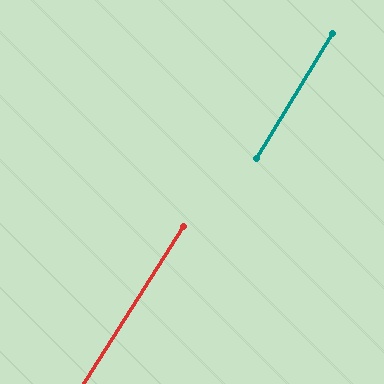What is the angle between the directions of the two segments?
Approximately 1 degree.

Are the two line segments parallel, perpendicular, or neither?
Parallel — their directions differ by only 1.2°.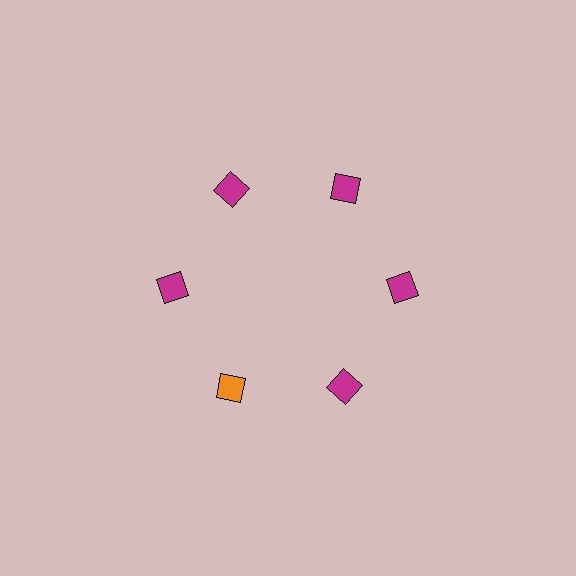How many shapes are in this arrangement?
There are 6 shapes arranged in a ring pattern.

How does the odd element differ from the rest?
It has a different color: orange instead of magenta.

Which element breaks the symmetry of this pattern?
The orange diamond at roughly the 7 o'clock position breaks the symmetry. All other shapes are magenta diamonds.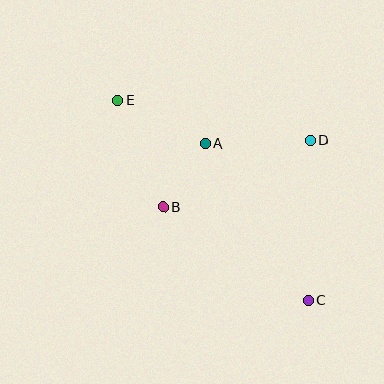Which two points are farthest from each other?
Points C and E are farthest from each other.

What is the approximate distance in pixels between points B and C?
The distance between B and C is approximately 173 pixels.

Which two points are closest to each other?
Points A and B are closest to each other.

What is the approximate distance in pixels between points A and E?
The distance between A and E is approximately 98 pixels.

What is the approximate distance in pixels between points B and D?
The distance between B and D is approximately 162 pixels.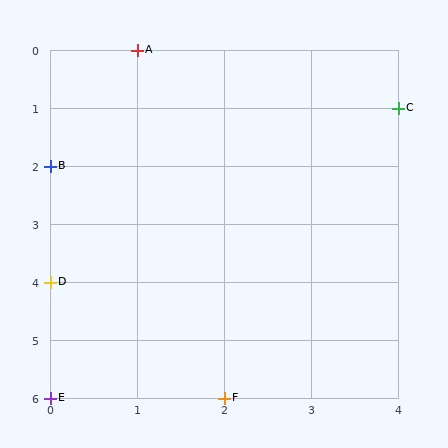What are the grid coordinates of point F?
Point F is at grid coordinates (2, 6).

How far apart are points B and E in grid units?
Points B and E are 4 rows apart.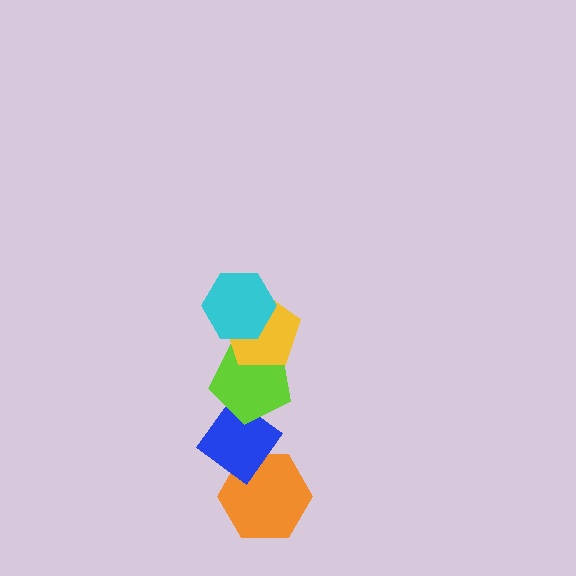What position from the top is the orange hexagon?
The orange hexagon is 5th from the top.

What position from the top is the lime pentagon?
The lime pentagon is 3rd from the top.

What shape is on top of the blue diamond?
The lime pentagon is on top of the blue diamond.